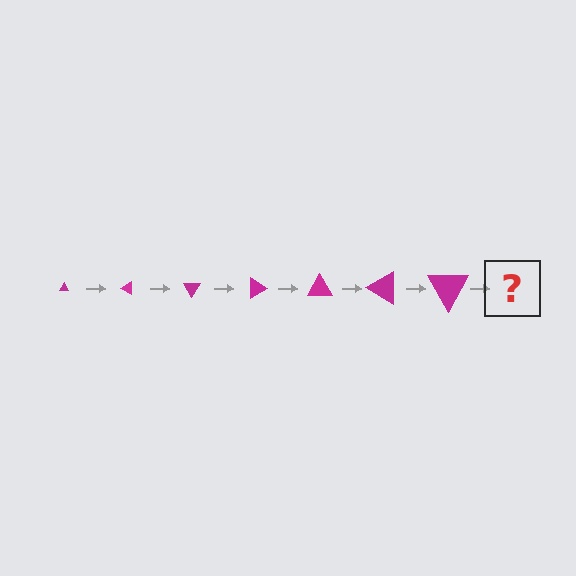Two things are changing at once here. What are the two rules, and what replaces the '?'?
The two rules are that the triangle grows larger each step and it rotates 30 degrees each step. The '?' should be a triangle, larger than the previous one and rotated 210 degrees from the start.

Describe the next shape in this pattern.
It should be a triangle, larger than the previous one and rotated 210 degrees from the start.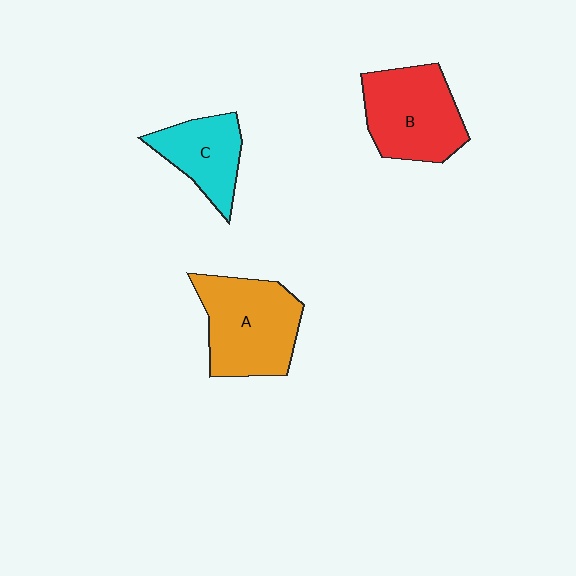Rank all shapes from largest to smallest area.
From largest to smallest: A (orange), B (red), C (cyan).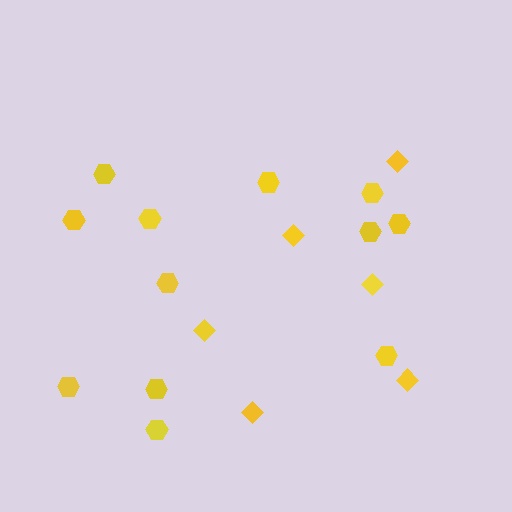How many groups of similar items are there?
There are 2 groups: one group of hexagons (12) and one group of diamonds (6).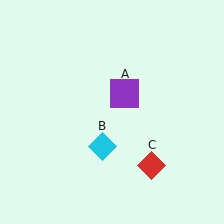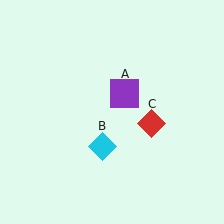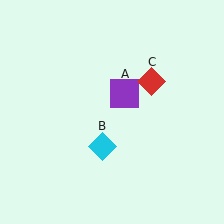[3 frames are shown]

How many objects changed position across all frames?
1 object changed position: red diamond (object C).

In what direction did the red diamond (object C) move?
The red diamond (object C) moved up.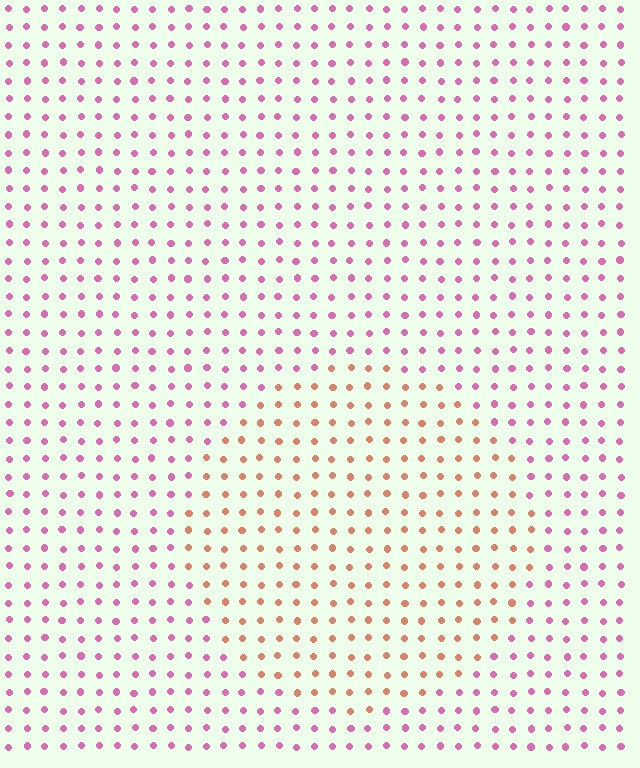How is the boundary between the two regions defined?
The boundary is defined purely by a slight shift in hue (about 51 degrees). Spacing, size, and orientation are identical on both sides.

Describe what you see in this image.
The image is filled with small pink elements in a uniform arrangement. A circle-shaped region is visible where the elements are tinted to a slightly different hue, forming a subtle color boundary.